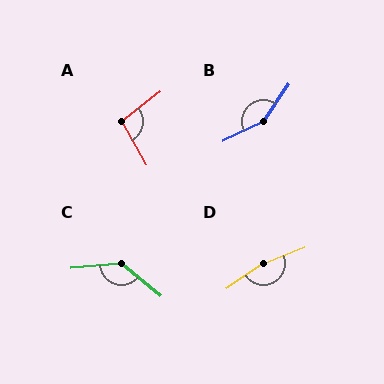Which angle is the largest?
D, at approximately 168 degrees.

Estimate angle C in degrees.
Approximately 135 degrees.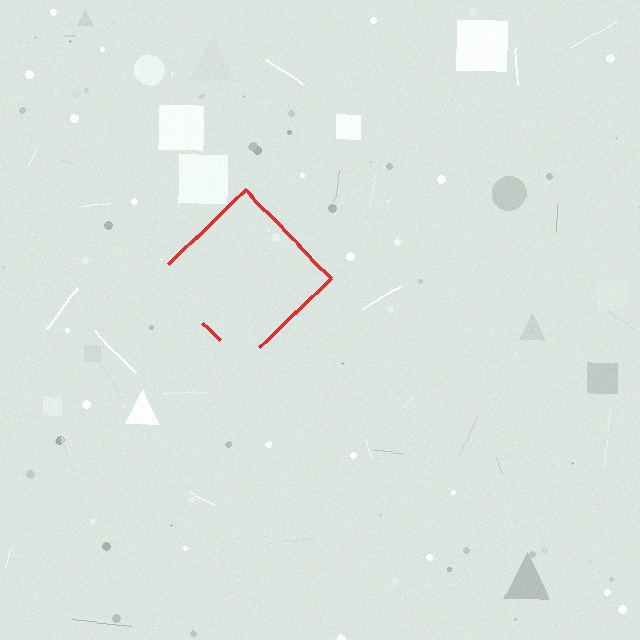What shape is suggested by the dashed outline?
The dashed outline suggests a diamond.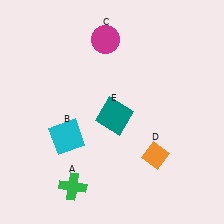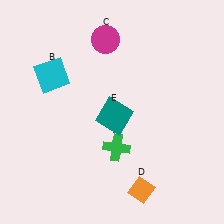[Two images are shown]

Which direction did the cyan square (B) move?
The cyan square (B) moved up.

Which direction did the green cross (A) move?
The green cross (A) moved right.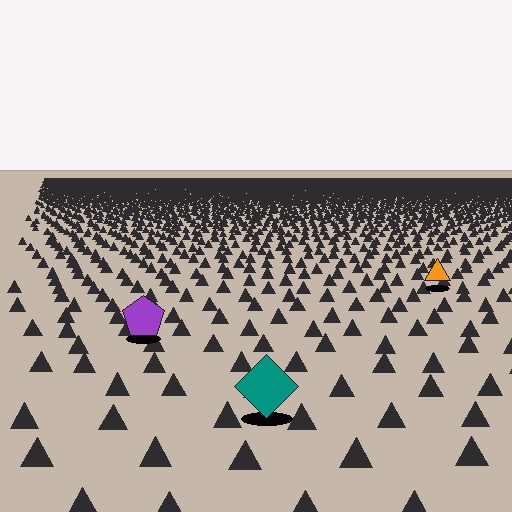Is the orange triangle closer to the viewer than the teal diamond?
No. The teal diamond is closer — you can tell from the texture gradient: the ground texture is coarser near it.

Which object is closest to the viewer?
The teal diamond is closest. The texture marks near it are larger and more spread out.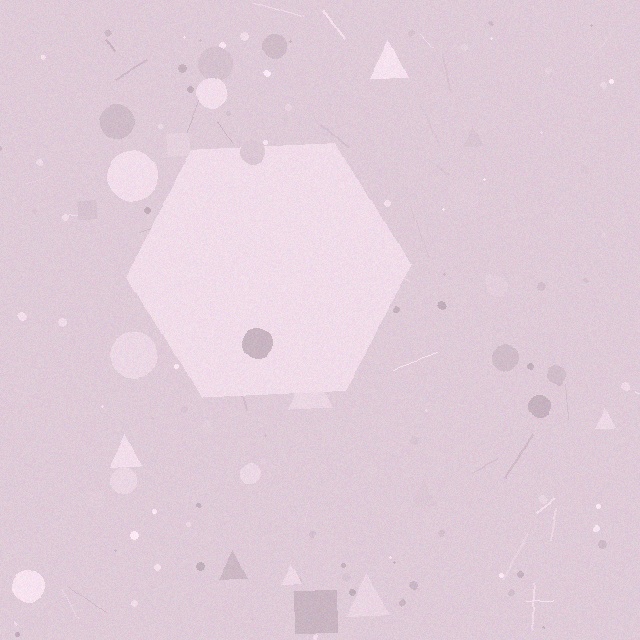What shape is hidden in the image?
A hexagon is hidden in the image.